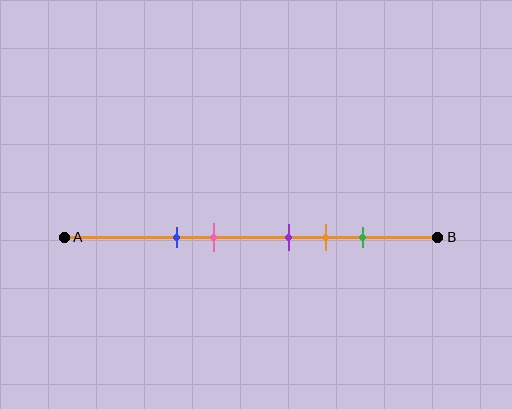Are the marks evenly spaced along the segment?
No, the marks are not evenly spaced.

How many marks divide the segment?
There are 5 marks dividing the segment.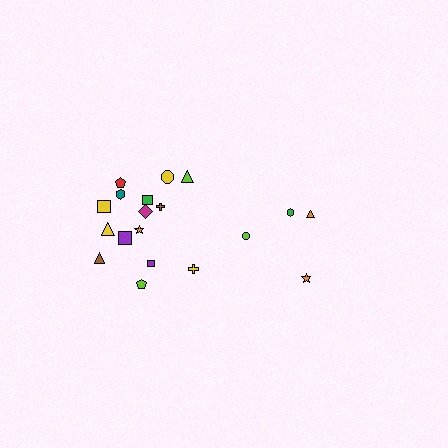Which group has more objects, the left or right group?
The left group.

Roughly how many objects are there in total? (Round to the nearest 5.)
Roughly 20 objects in total.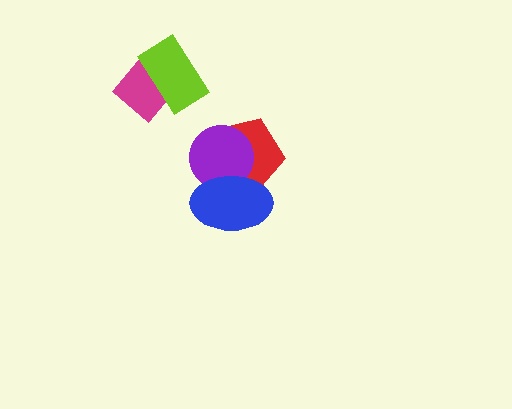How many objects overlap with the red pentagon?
2 objects overlap with the red pentagon.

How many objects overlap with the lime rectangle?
1 object overlaps with the lime rectangle.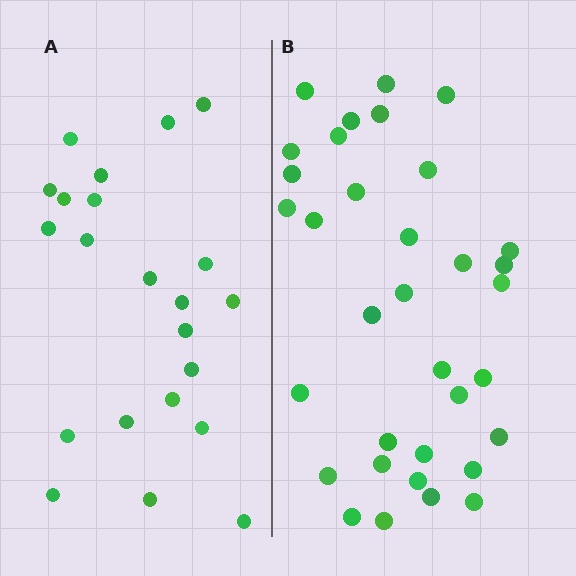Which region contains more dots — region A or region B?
Region B (the right region) has more dots.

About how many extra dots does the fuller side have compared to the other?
Region B has roughly 12 or so more dots than region A.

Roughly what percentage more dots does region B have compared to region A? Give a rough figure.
About 55% more.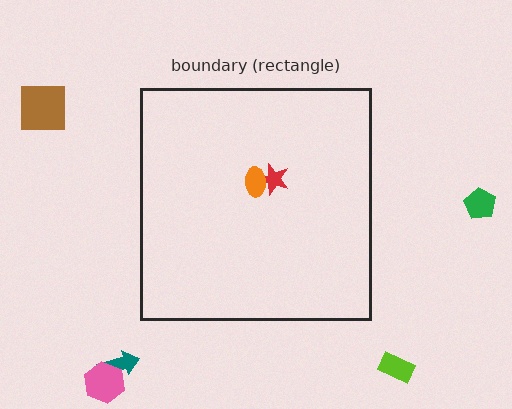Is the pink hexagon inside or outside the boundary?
Outside.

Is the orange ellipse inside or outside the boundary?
Inside.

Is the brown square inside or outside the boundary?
Outside.